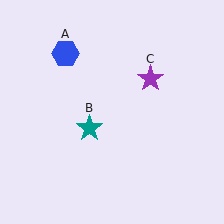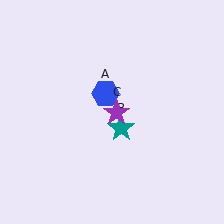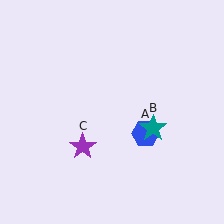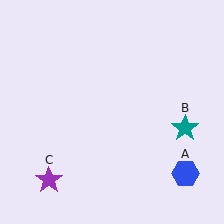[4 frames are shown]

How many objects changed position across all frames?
3 objects changed position: blue hexagon (object A), teal star (object B), purple star (object C).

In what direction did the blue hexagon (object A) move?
The blue hexagon (object A) moved down and to the right.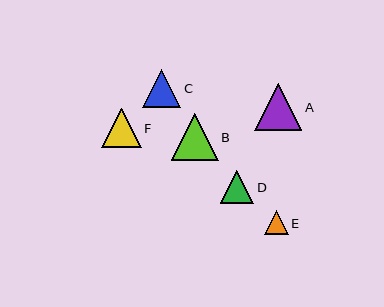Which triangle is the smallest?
Triangle E is the smallest with a size of approximately 24 pixels.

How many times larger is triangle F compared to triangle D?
Triangle F is approximately 1.2 times the size of triangle D.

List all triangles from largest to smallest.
From largest to smallest: A, B, F, C, D, E.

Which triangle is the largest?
Triangle A is the largest with a size of approximately 47 pixels.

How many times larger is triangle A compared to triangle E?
Triangle A is approximately 2.0 times the size of triangle E.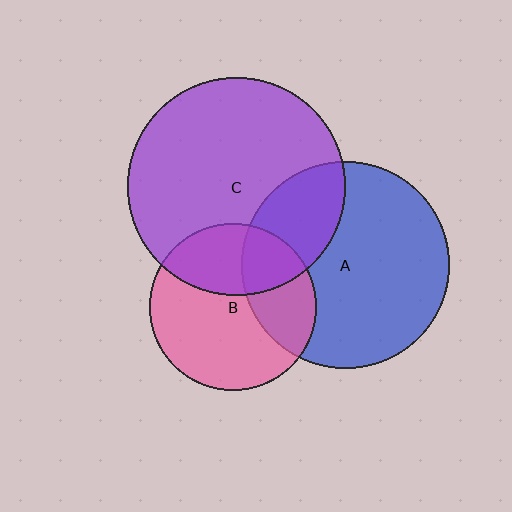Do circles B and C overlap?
Yes.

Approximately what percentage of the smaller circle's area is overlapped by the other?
Approximately 35%.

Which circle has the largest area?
Circle C (purple).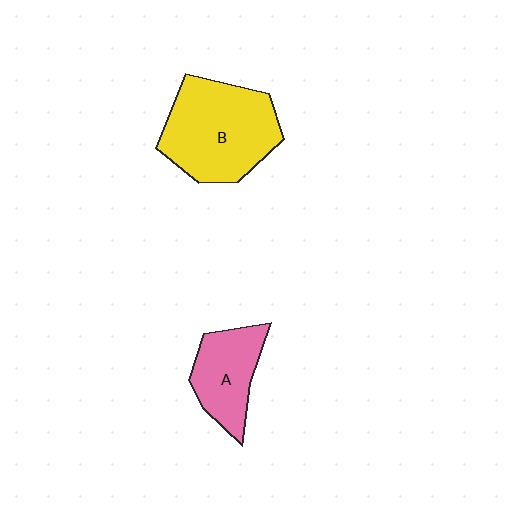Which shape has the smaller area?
Shape A (pink).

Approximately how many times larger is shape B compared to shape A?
Approximately 1.7 times.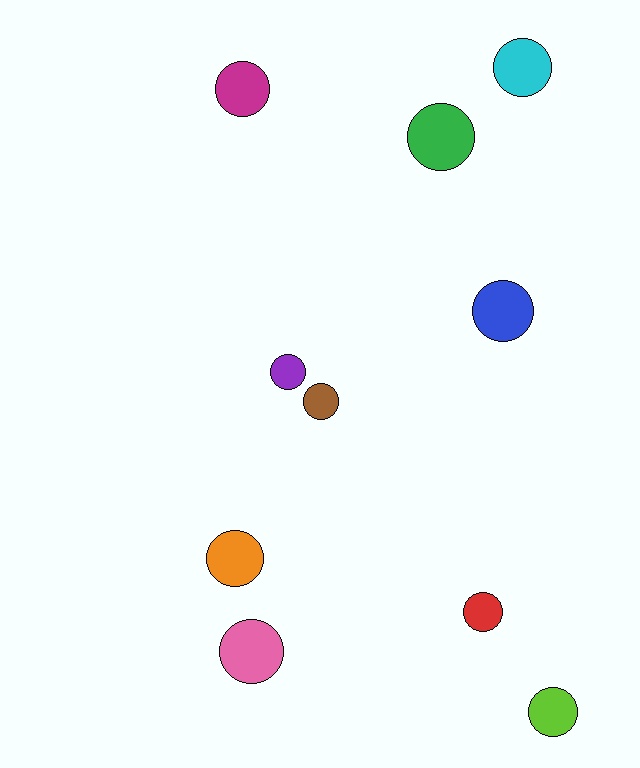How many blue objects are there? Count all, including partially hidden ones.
There is 1 blue object.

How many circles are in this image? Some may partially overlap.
There are 10 circles.